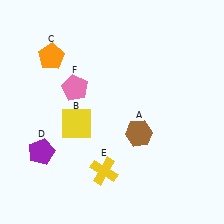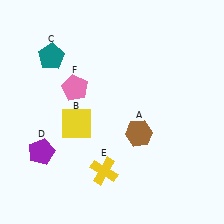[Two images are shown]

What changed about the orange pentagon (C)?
In Image 1, C is orange. In Image 2, it changed to teal.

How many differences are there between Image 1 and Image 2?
There is 1 difference between the two images.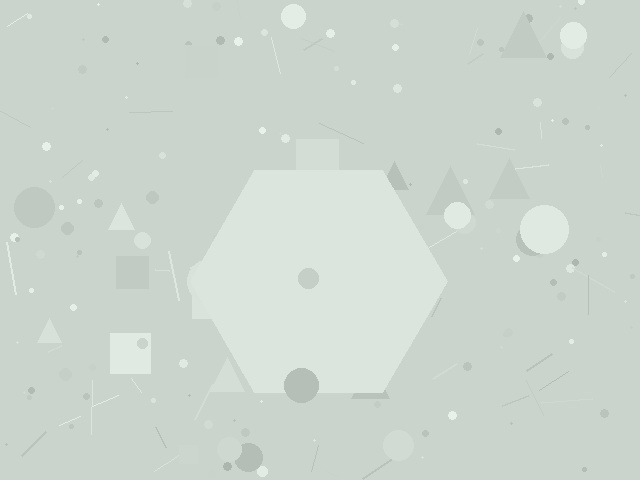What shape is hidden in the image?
A hexagon is hidden in the image.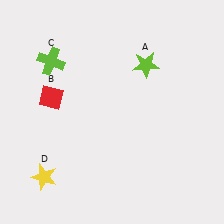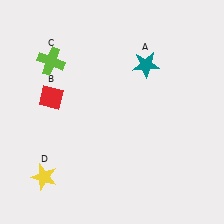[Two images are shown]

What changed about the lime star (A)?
In Image 1, A is lime. In Image 2, it changed to teal.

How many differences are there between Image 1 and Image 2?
There is 1 difference between the two images.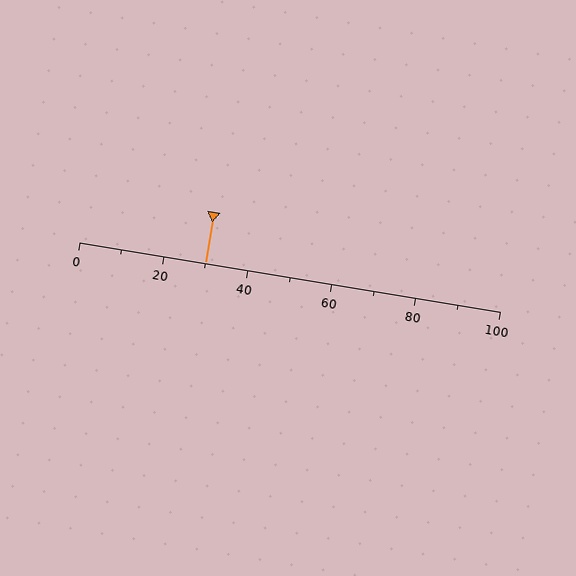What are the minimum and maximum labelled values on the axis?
The axis runs from 0 to 100.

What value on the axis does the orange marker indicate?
The marker indicates approximately 30.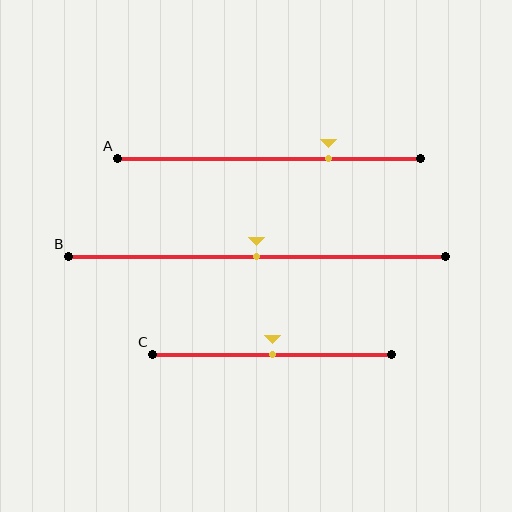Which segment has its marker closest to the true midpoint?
Segment B has its marker closest to the true midpoint.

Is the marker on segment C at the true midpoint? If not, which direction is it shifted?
Yes, the marker on segment C is at the true midpoint.